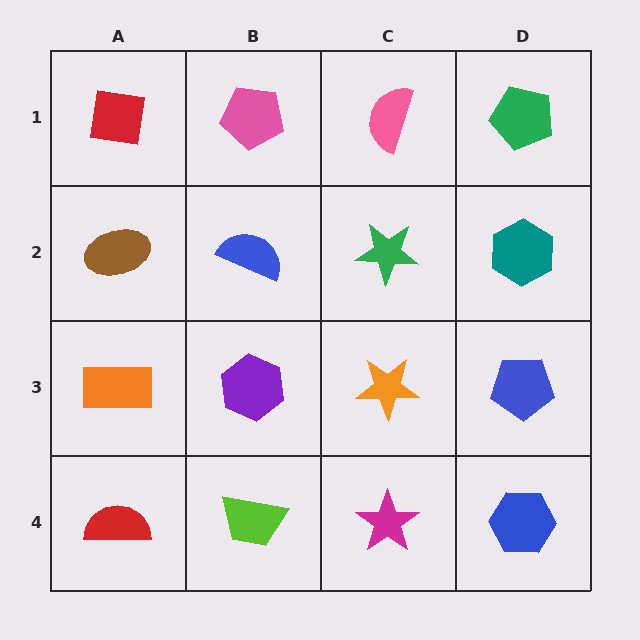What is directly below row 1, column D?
A teal hexagon.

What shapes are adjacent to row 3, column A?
A brown ellipse (row 2, column A), a red semicircle (row 4, column A), a purple hexagon (row 3, column B).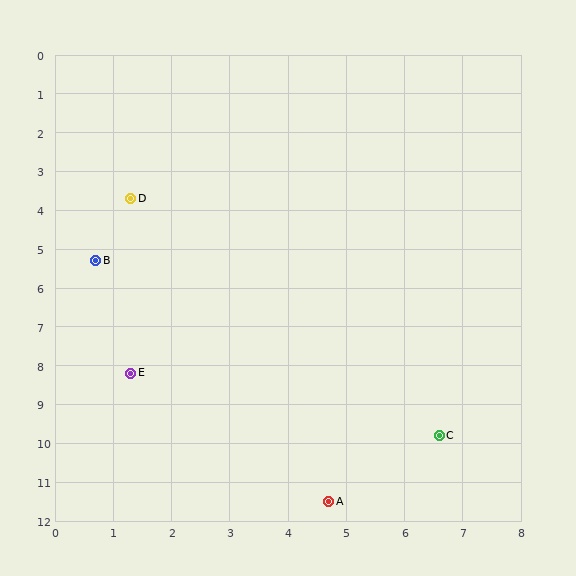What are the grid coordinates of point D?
Point D is at approximately (1.3, 3.7).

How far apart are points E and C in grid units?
Points E and C are about 5.5 grid units apart.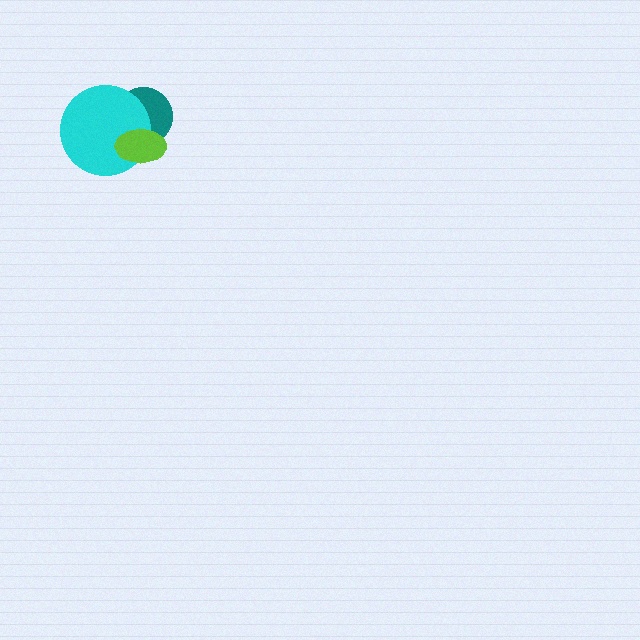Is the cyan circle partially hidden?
Yes, it is partially covered by another shape.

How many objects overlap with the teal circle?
2 objects overlap with the teal circle.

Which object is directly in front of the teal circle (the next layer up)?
The cyan circle is directly in front of the teal circle.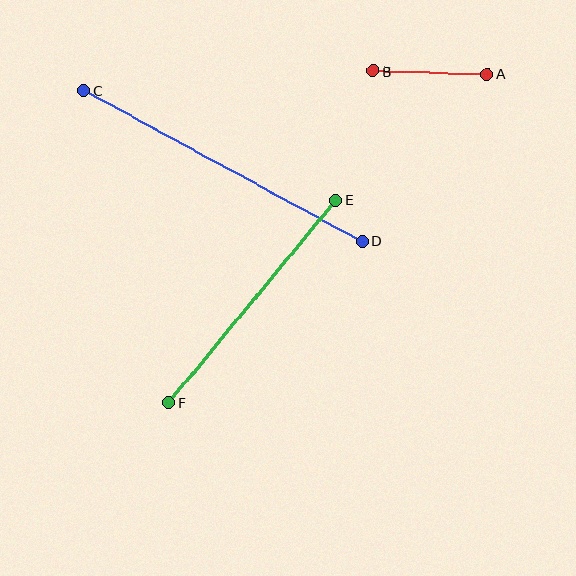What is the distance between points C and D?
The distance is approximately 317 pixels.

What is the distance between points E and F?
The distance is approximately 263 pixels.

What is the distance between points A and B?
The distance is approximately 114 pixels.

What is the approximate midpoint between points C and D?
The midpoint is at approximately (223, 166) pixels.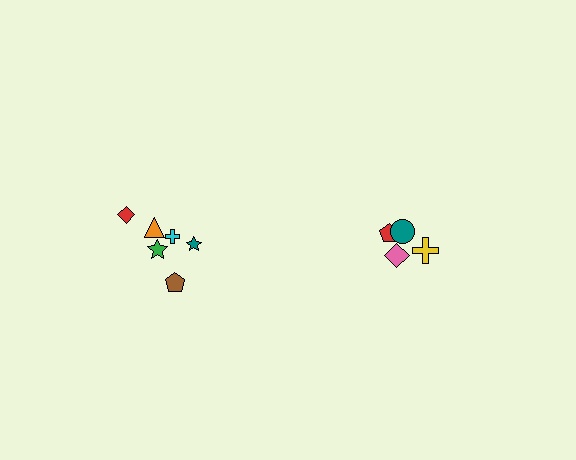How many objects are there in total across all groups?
There are 10 objects.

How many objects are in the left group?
There are 6 objects.